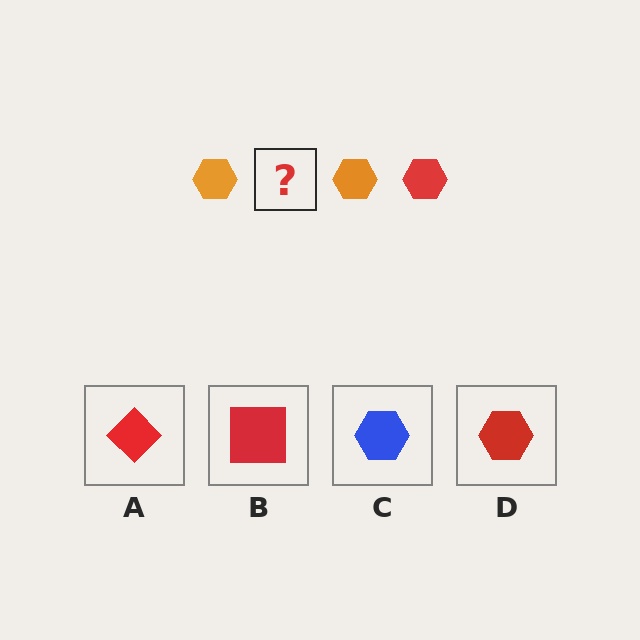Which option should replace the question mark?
Option D.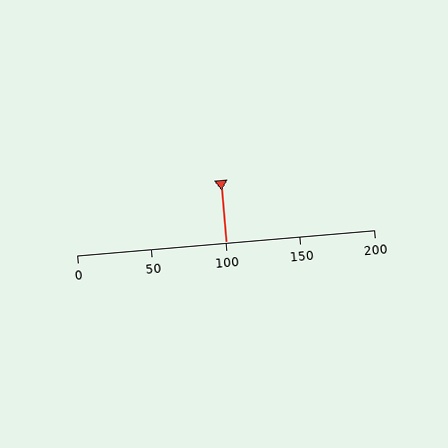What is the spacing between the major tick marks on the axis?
The major ticks are spaced 50 apart.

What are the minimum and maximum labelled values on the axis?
The axis runs from 0 to 200.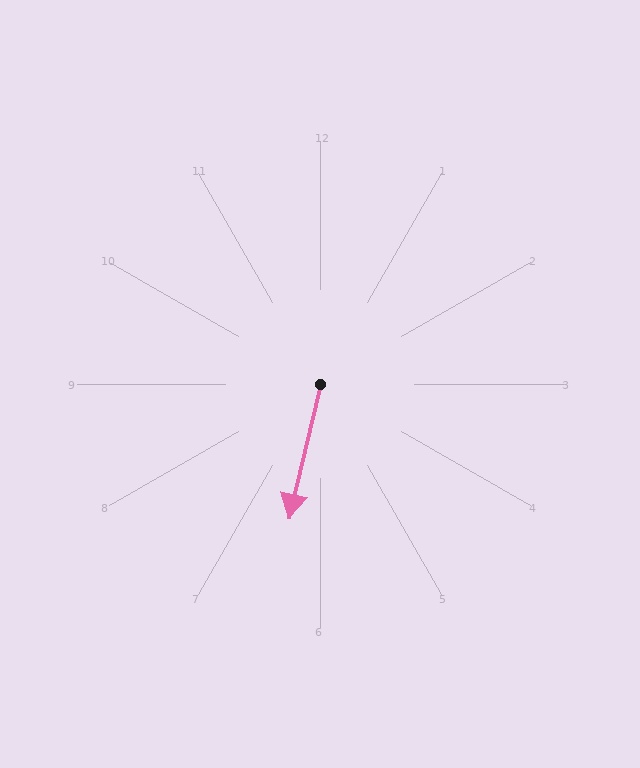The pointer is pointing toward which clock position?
Roughly 6 o'clock.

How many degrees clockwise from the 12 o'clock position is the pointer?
Approximately 193 degrees.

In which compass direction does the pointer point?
South.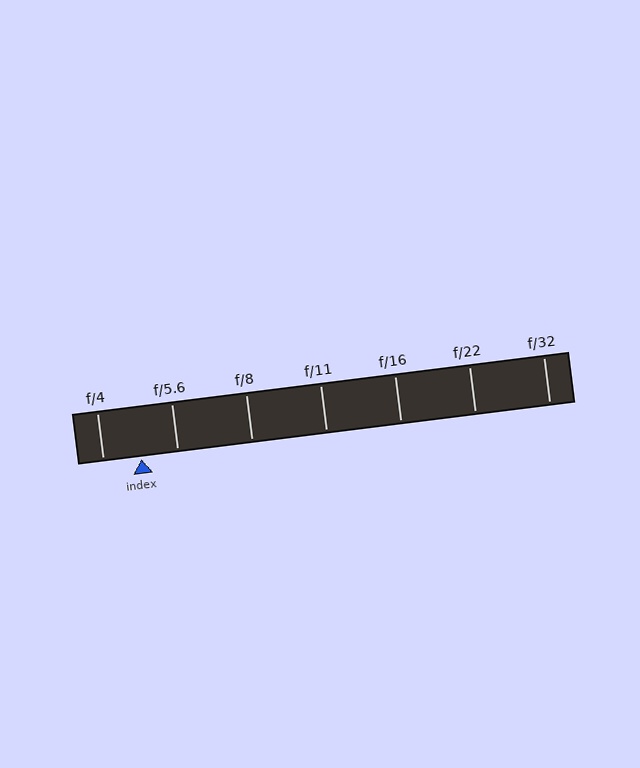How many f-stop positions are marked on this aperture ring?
There are 7 f-stop positions marked.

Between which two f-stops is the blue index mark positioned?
The index mark is between f/4 and f/5.6.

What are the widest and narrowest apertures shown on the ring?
The widest aperture shown is f/4 and the narrowest is f/32.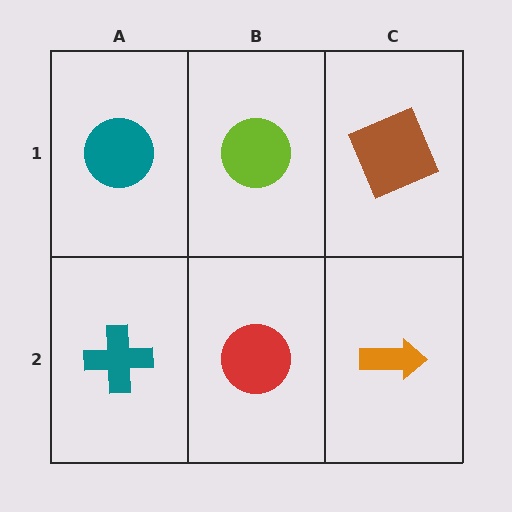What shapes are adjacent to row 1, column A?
A teal cross (row 2, column A), a lime circle (row 1, column B).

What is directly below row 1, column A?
A teal cross.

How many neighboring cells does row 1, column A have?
2.